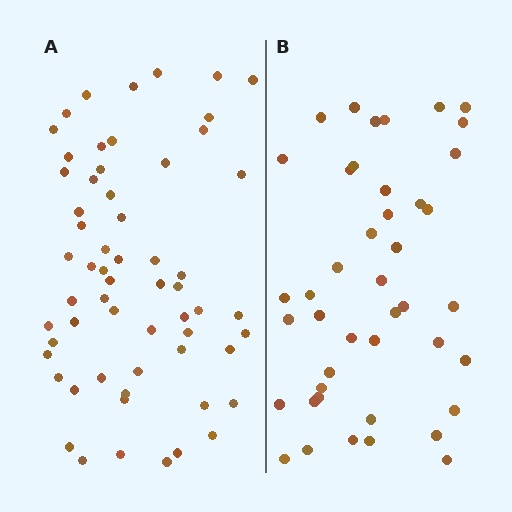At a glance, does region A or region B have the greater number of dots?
Region A (the left region) has more dots.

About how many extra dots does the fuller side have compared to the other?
Region A has approximately 15 more dots than region B.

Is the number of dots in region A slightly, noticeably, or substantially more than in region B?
Region A has noticeably more, but not dramatically so. The ratio is roughly 1.4 to 1.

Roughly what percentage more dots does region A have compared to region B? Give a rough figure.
About 40% more.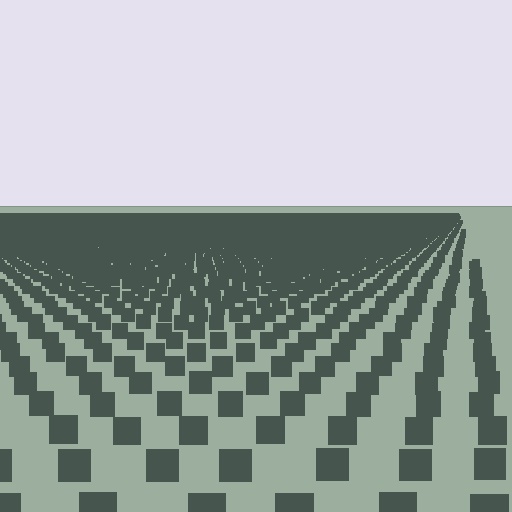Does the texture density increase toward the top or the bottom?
Density increases toward the top.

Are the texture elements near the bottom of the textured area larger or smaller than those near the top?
Larger. Near the bottom, elements are closer to the viewer and appear at a bigger on-screen size.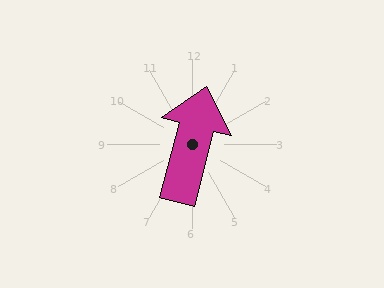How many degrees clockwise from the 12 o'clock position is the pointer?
Approximately 15 degrees.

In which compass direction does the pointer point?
North.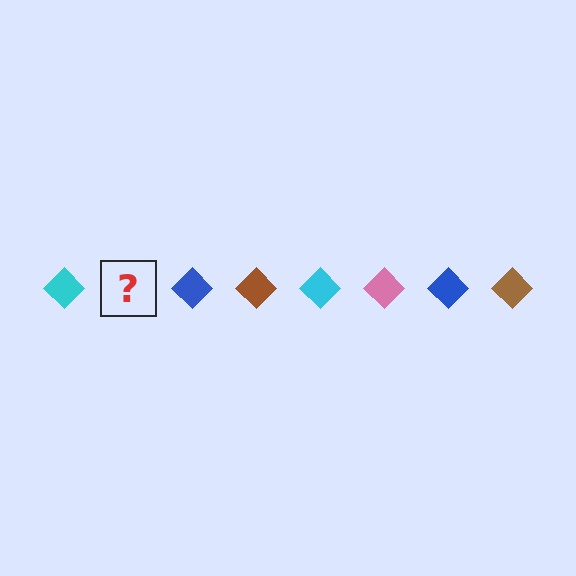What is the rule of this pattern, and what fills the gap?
The rule is that the pattern cycles through cyan, pink, blue, brown diamonds. The gap should be filled with a pink diamond.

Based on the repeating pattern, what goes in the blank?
The blank should be a pink diamond.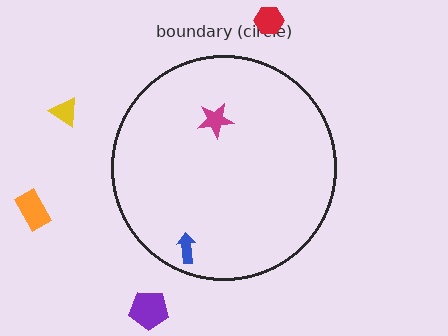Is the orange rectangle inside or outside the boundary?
Outside.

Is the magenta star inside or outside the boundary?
Inside.